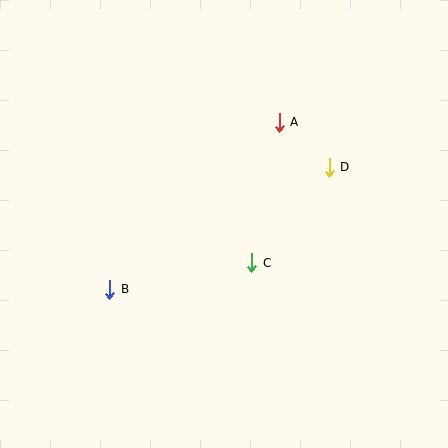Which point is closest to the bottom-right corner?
Point C is closest to the bottom-right corner.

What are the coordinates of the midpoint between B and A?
The midpoint between B and A is at (194, 206).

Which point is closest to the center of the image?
Point C at (252, 263) is closest to the center.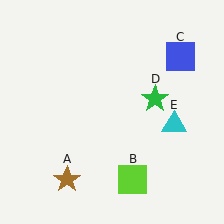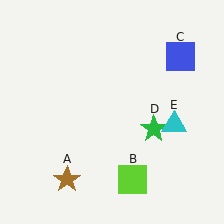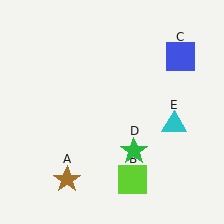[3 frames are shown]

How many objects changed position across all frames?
1 object changed position: green star (object D).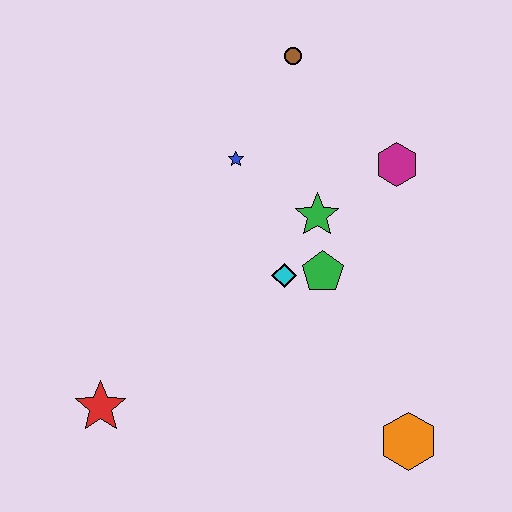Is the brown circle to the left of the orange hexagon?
Yes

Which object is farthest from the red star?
The brown circle is farthest from the red star.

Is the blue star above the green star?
Yes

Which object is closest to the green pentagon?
The cyan diamond is closest to the green pentagon.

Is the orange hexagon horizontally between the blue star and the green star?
No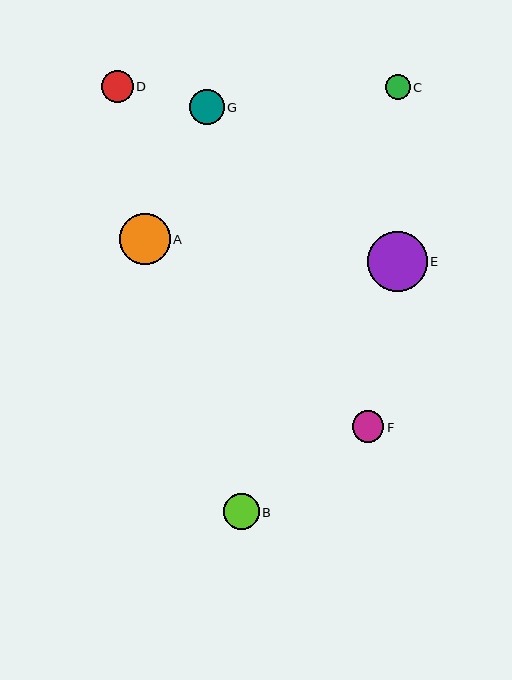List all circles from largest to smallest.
From largest to smallest: E, A, B, G, D, F, C.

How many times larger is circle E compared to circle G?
Circle E is approximately 1.7 times the size of circle G.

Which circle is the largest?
Circle E is the largest with a size of approximately 60 pixels.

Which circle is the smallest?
Circle C is the smallest with a size of approximately 25 pixels.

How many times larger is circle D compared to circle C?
Circle D is approximately 1.3 times the size of circle C.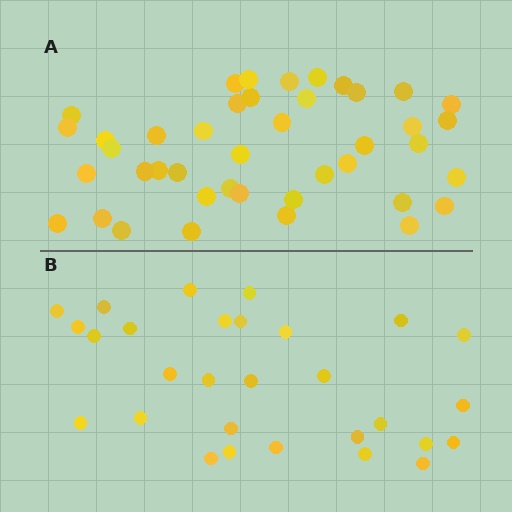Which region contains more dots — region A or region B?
Region A (the top region) has more dots.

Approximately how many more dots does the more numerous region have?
Region A has approximately 15 more dots than region B.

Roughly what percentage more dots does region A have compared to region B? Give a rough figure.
About 45% more.